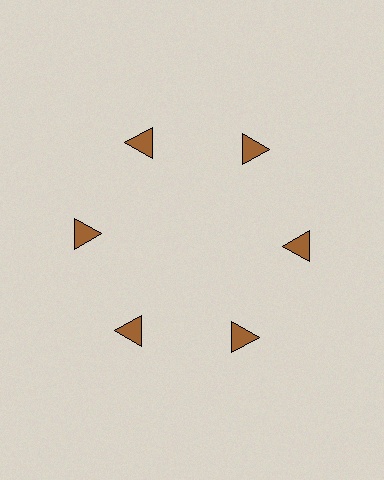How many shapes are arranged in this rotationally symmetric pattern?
There are 6 shapes, arranged in 6 groups of 1.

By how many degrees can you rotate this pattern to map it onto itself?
The pattern maps onto itself every 60 degrees of rotation.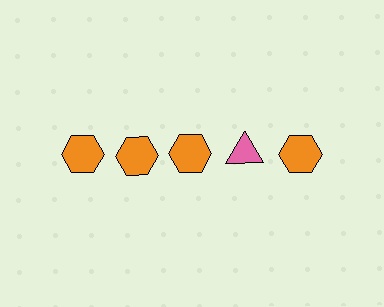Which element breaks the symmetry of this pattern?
The pink triangle in the top row, second from right column breaks the symmetry. All other shapes are orange hexagons.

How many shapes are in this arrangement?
There are 5 shapes arranged in a grid pattern.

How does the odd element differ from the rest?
It differs in both color (pink instead of orange) and shape (triangle instead of hexagon).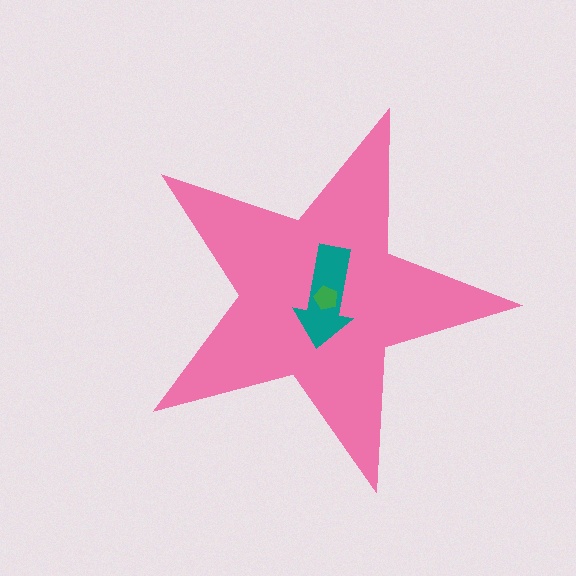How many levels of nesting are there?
3.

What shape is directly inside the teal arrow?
The green pentagon.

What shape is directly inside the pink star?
The teal arrow.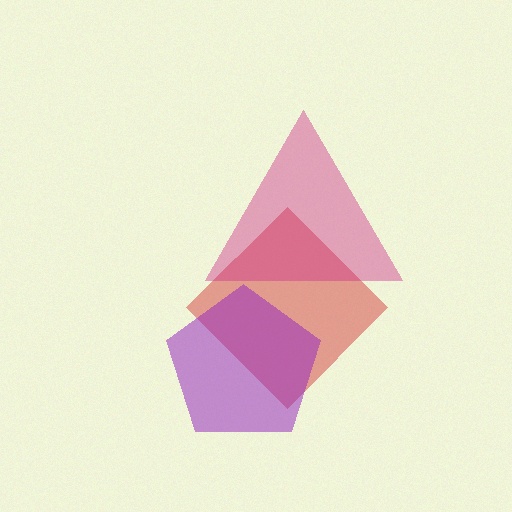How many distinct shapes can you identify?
There are 3 distinct shapes: a red diamond, a purple pentagon, a magenta triangle.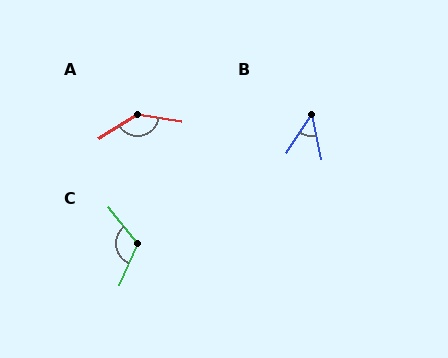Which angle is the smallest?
B, at approximately 46 degrees.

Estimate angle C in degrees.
Approximately 118 degrees.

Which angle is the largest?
A, at approximately 140 degrees.